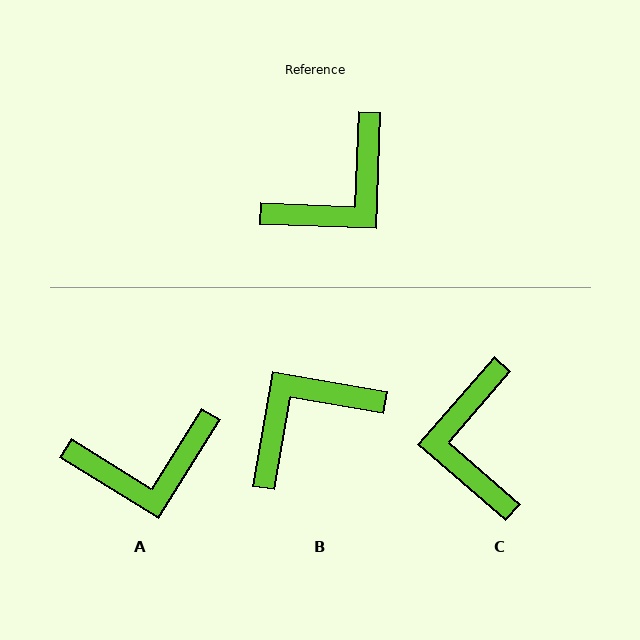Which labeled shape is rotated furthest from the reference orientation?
B, about 172 degrees away.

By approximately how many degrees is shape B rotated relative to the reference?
Approximately 172 degrees counter-clockwise.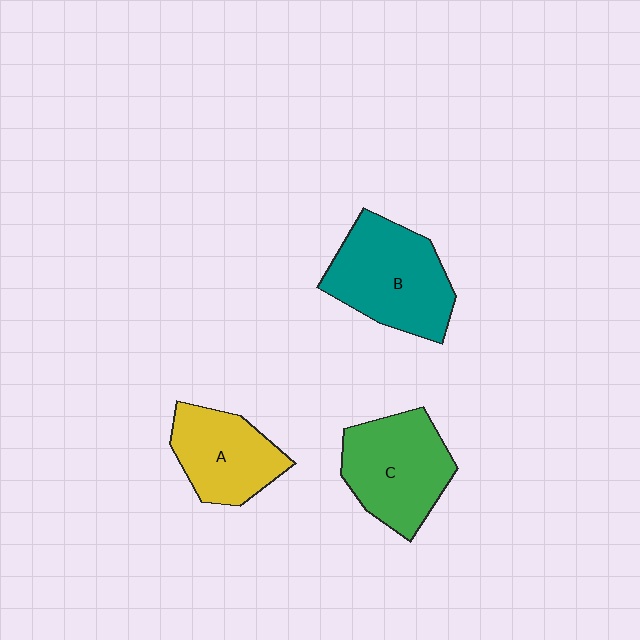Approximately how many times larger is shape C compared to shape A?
Approximately 1.2 times.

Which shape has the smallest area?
Shape A (yellow).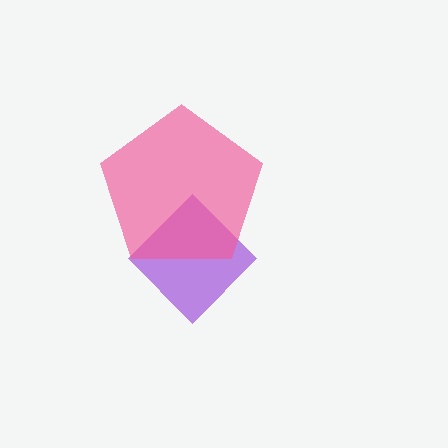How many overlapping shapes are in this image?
There are 2 overlapping shapes in the image.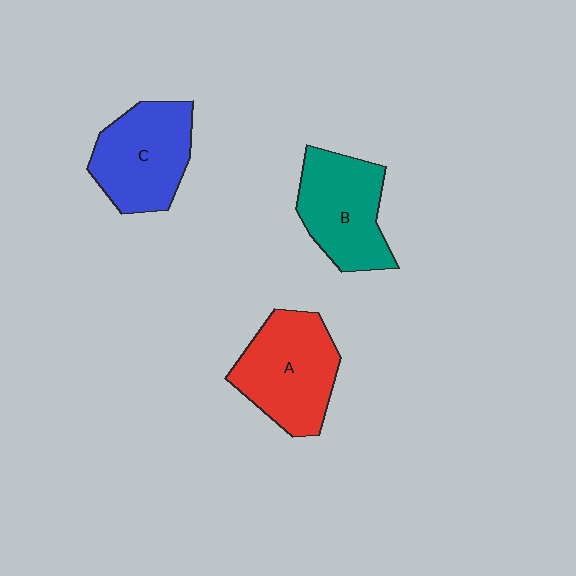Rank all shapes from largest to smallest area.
From largest to smallest: A (red), C (blue), B (teal).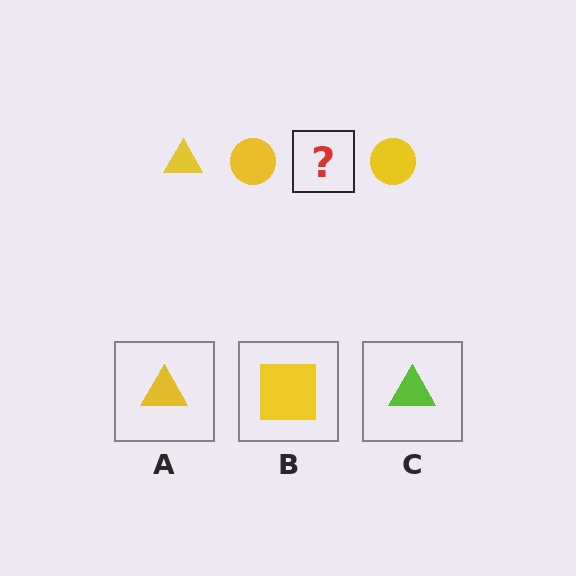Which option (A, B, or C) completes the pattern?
A.